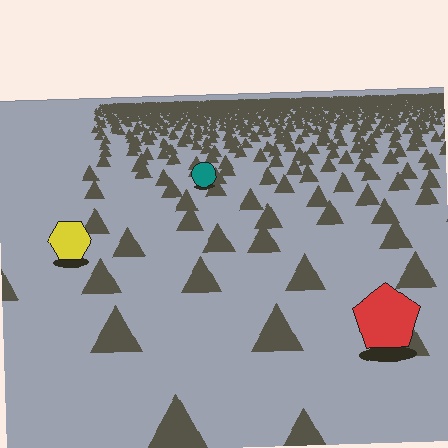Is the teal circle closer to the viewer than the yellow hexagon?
No. The yellow hexagon is closer — you can tell from the texture gradient: the ground texture is coarser near it.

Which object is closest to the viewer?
The red pentagon is closest. The texture marks near it are larger and more spread out.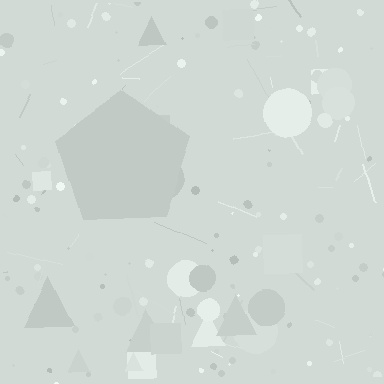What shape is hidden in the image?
A pentagon is hidden in the image.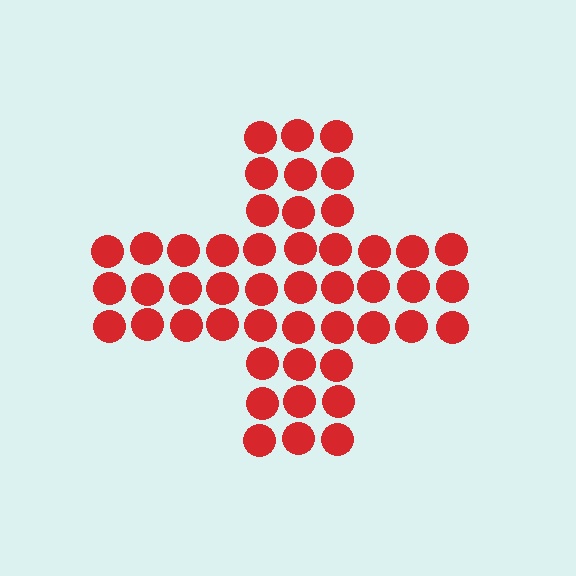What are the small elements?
The small elements are circles.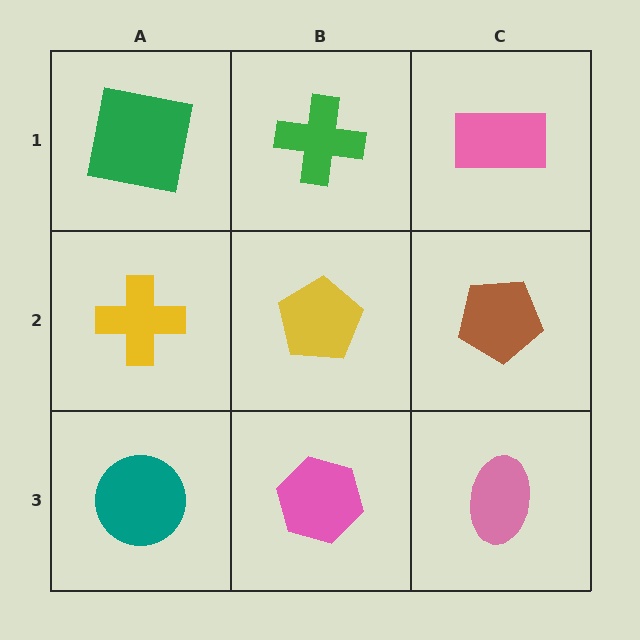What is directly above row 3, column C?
A brown pentagon.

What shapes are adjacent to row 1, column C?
A brown pentagon (row 2, column C), a green cross (row 1, column B).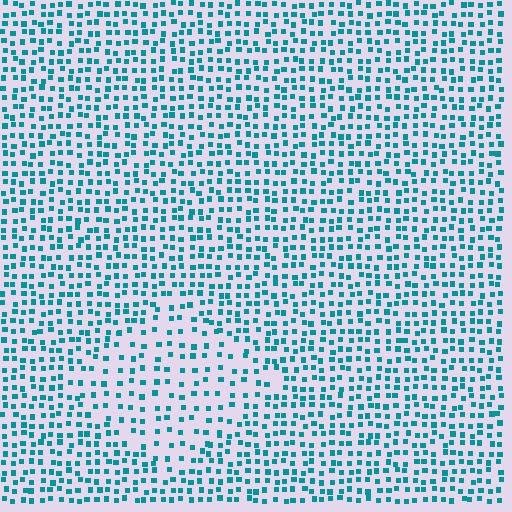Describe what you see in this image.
The image contains small teal elements arranged at two different densities. A diamond-shaped region is visible where the elements are less densely packed than the surrounding area.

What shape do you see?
I see a diamond.